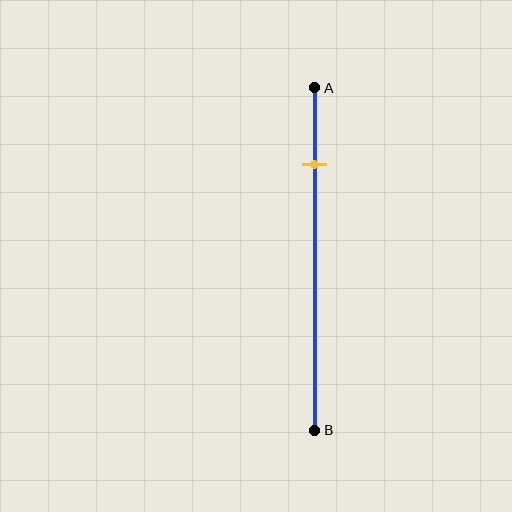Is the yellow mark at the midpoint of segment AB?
No, the mark is at about 20% from A, not at the 50% midpoint.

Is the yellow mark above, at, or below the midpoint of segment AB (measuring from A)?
The yellow mark is above the midpoint of segment AB.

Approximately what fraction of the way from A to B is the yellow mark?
The yellow mark is approximately 20% of the way from A to B.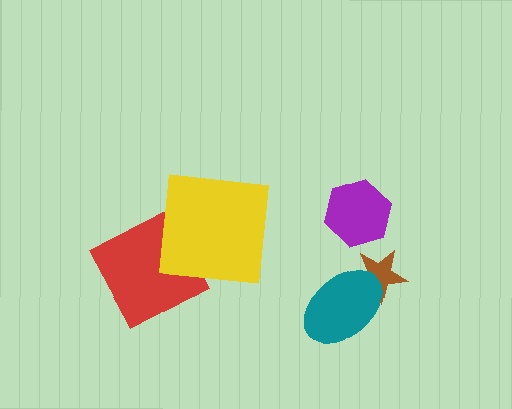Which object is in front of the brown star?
The teal ellipse is in front of the brown star.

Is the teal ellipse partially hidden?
No, no other shape covers it.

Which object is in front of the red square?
The yellow square is in front of the red square.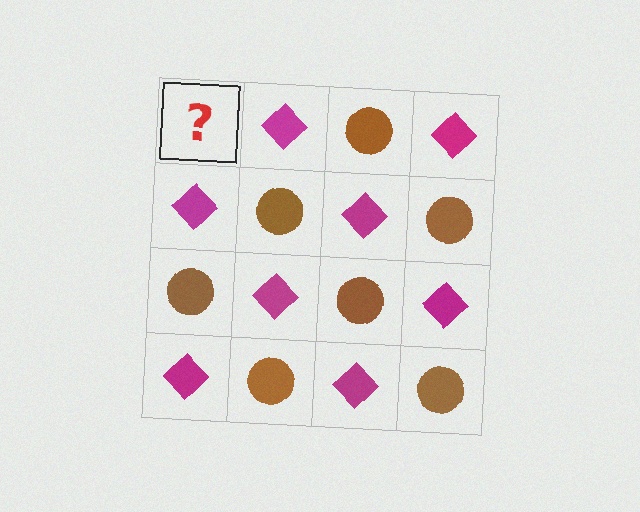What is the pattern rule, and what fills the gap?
The rule is that it alternates brown circle and magenta diamond in a checkerboard pattern. The gap should be filled with a brown circle.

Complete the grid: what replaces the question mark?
The question mark should be replaced with a brown circle.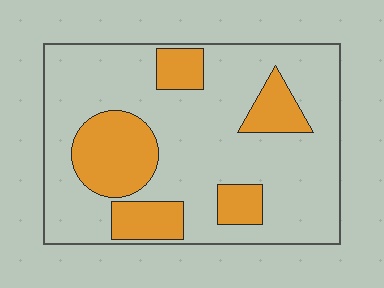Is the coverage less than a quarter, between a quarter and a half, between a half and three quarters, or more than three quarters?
Between a quarter and a half.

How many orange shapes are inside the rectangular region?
5.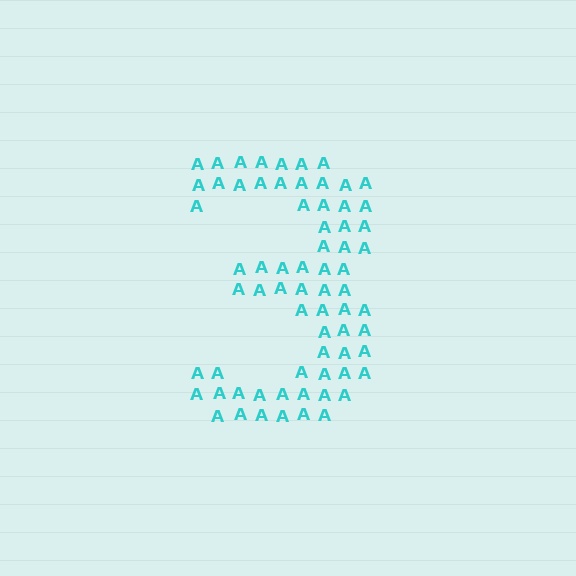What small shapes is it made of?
It is made of small letter A's.